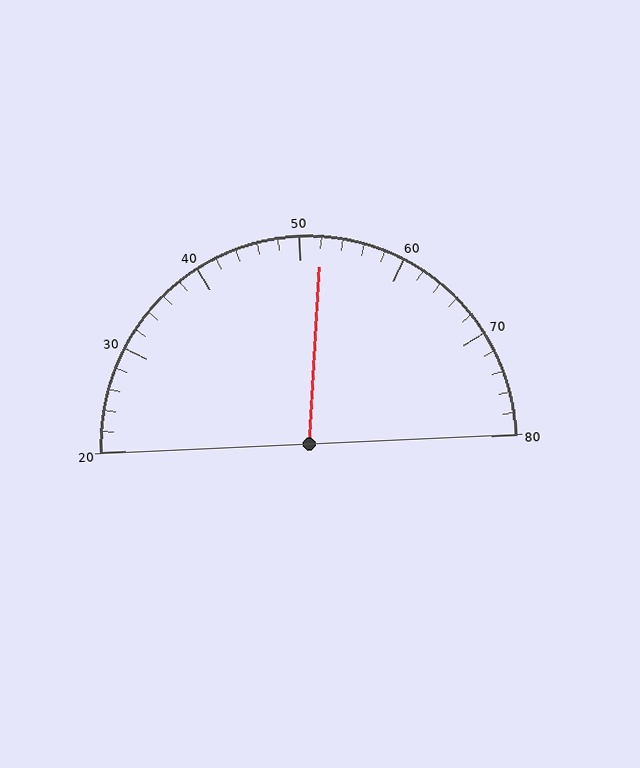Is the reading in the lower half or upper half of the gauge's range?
The reading is in the upper half of the range (20 to 80).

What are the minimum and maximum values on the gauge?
The gauge ranges from 20 to 80.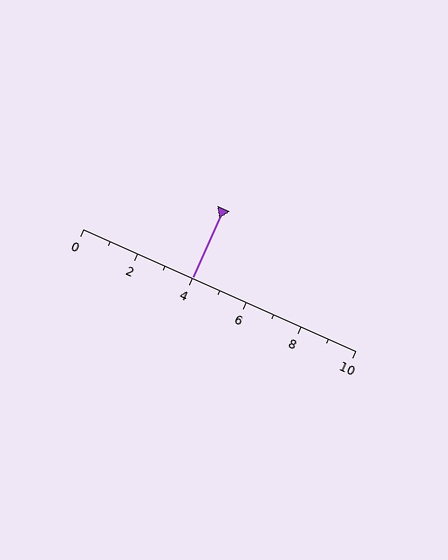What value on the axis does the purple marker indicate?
The marker indicates approximately 4.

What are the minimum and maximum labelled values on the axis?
The axis runs from 0 to 10.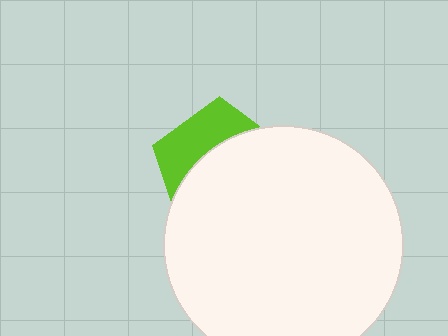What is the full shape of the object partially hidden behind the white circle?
The partially hidden object is a lime pentagon.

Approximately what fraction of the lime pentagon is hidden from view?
Roughly 65% of the lime pentagon is hidden behind the white circle.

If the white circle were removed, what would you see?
You would see the complete lime pentagon.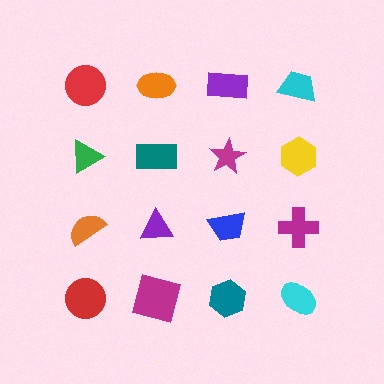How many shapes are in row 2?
4 shapes.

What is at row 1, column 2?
An orange ellipse.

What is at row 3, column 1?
An orange semicircle.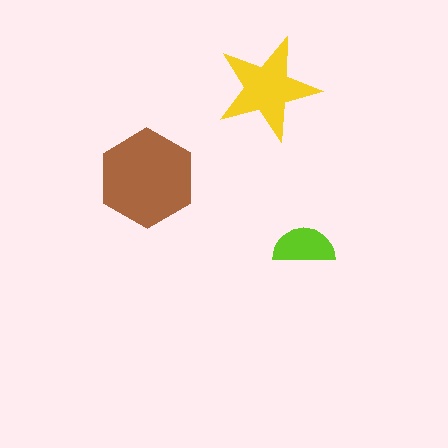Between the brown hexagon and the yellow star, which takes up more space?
The brown hexagon.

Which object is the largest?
The brown hexagon.